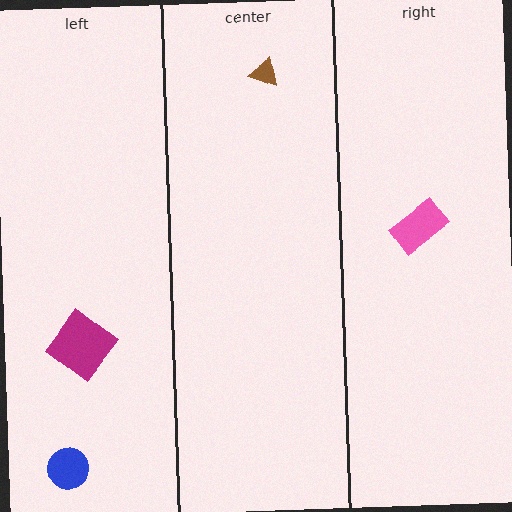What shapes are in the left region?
The blue circle, the magenta diamond.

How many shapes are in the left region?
2.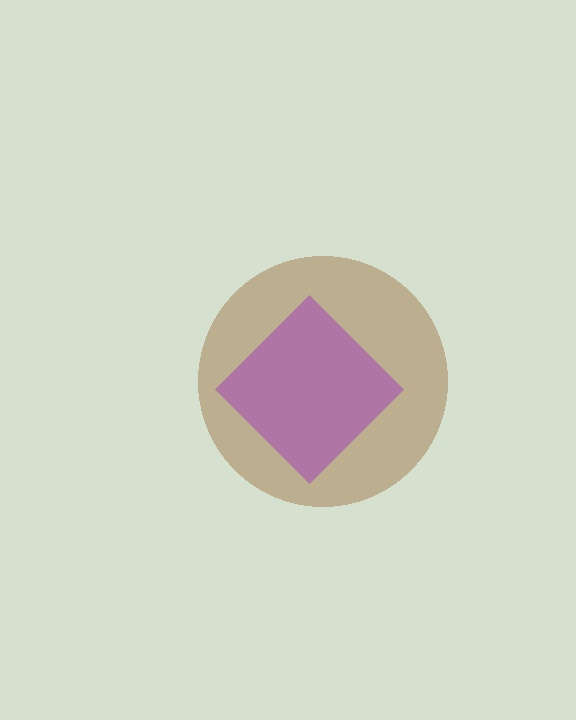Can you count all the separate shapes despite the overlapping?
Yes, there are 2 separate shapes.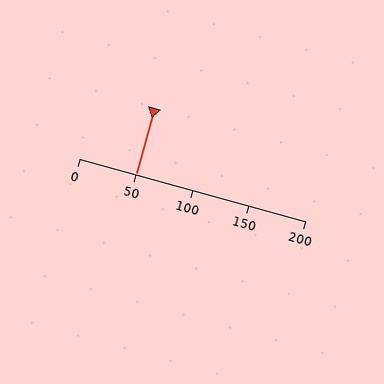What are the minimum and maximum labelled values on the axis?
The axis runs from 0 to 200.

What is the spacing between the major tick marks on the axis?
The major ticks are spaced 50 apart.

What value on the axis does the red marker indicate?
The marker indicates approximately 50.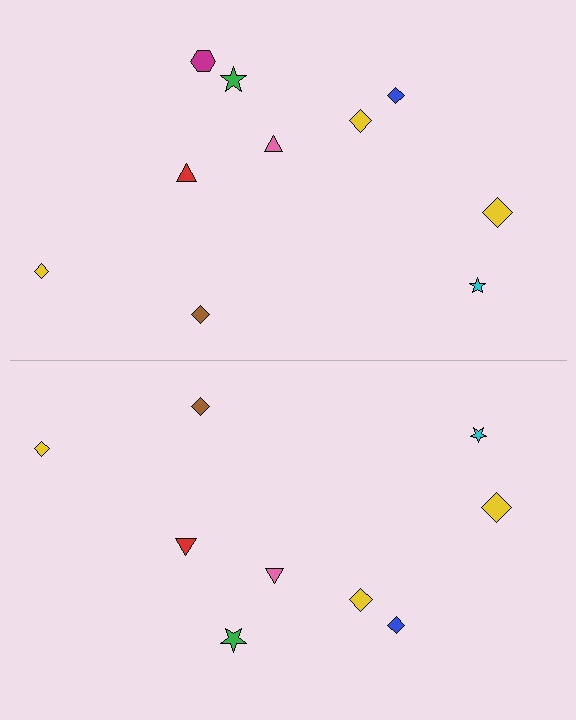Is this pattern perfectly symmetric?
No, the pattern is not perfectly symmetric. A magenta hexagon is missing from the bottom side.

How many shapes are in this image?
There are 19 shapes in this image.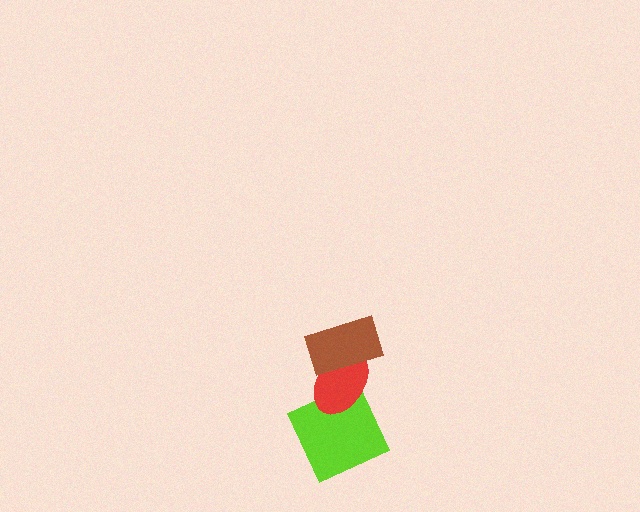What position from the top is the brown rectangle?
The brown rectangle is 1st from the top.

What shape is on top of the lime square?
The red ellipse is on top of the lime square.